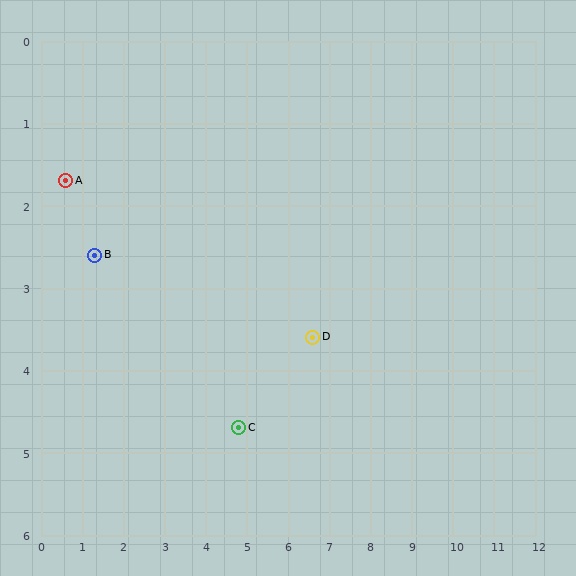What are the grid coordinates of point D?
Point D is at approximately (6.6, 3.6).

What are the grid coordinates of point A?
Point A is at approximately (0.6, 1.7).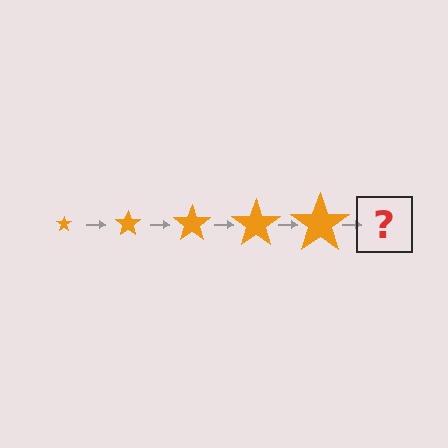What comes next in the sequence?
The next element should be an orange star, larger than the previous one.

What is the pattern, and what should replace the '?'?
The pattern is that the star gets progressively larger each step. The '?' should be an orange star, larger than the previous one.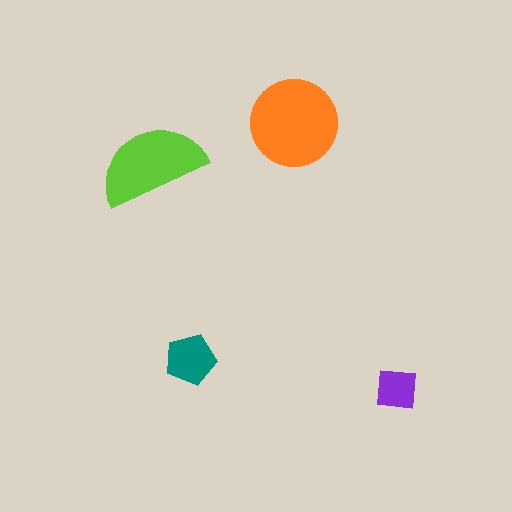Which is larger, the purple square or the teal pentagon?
The teal pentagon.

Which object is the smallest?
The purple square.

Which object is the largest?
The orange circle.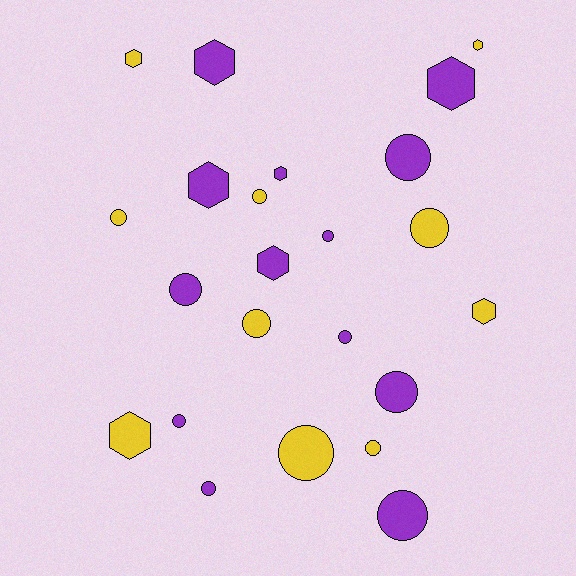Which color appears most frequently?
Purple, with 13 objects.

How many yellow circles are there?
There are 6 yellow circles.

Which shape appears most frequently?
Circle, with 14 objects.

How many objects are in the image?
There are 23 objects.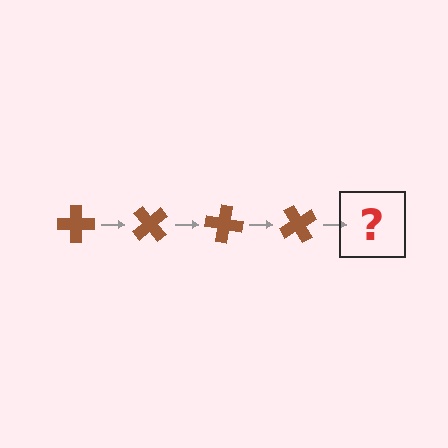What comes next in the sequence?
The next element should be a brown cross rotated 200 degrees.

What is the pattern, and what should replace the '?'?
The pattern is that the cross rotates 50 degrees each step. The '?' should be a brown cross rotated 200 degrees.